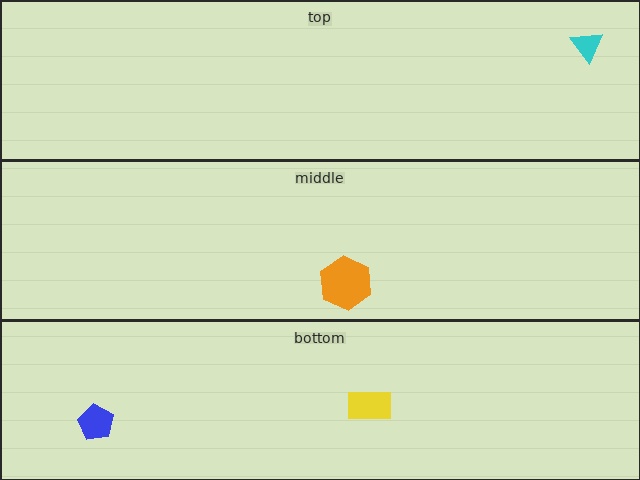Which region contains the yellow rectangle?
The bottom region.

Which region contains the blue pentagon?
The bottom region.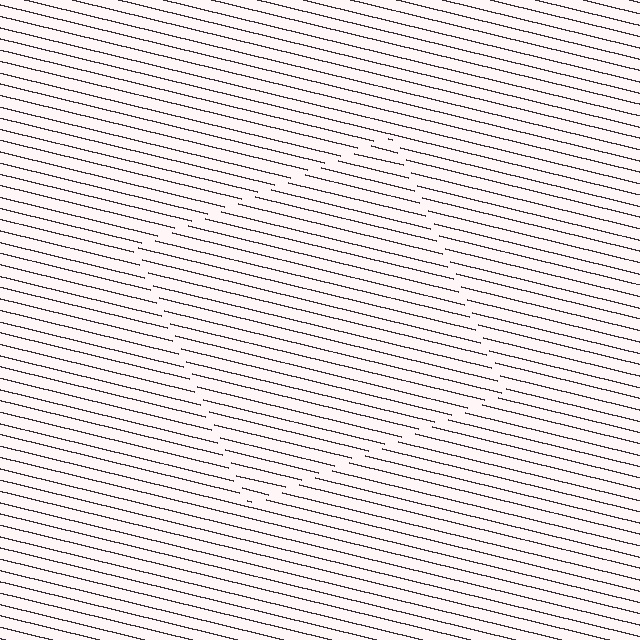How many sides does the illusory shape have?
4 sides — the line-ends trace a square.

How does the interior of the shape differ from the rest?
The interior of the shape contains the same grating, shifted by half a period — the contour is defined by the phase discontinuity where line-ends from the inner and outer gratings abut.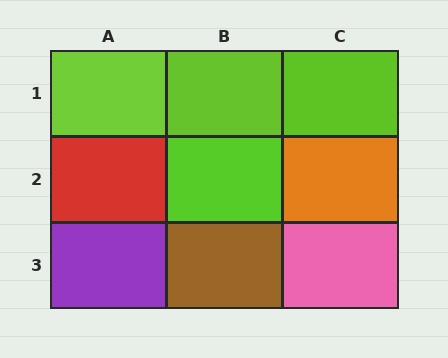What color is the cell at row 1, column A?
Lime.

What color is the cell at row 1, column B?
Lime.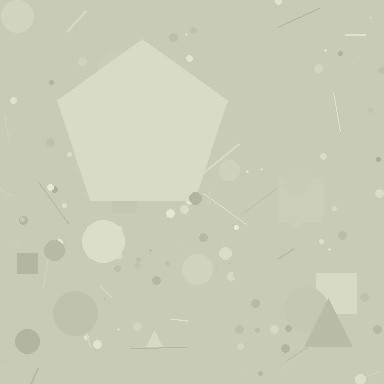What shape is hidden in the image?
A pentagon is hidden in the image.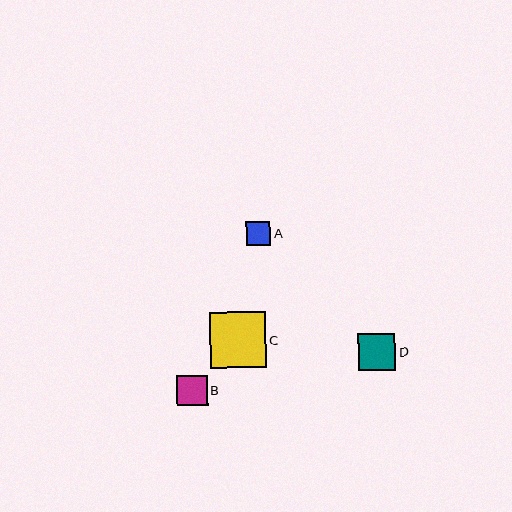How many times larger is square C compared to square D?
Square C is approximately 1.5 times the size of square D.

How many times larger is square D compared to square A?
Square D is approximately 1.5 times the size of square A.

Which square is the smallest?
Square A is the smallest with a size of approximately 24 pixels.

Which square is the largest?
Square C is the largest with a size of approximately 56 pixels.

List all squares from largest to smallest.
From largest to smallest: C, D, B, A.